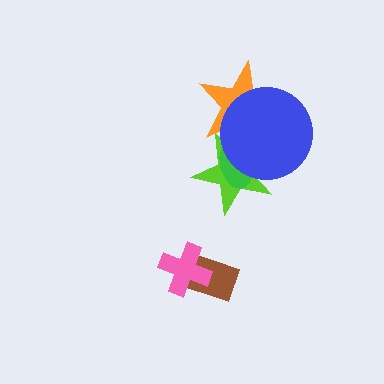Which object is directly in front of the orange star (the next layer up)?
The green ellipse is directly in front of the orange star.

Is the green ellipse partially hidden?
Yes, it is partially covered by another shape.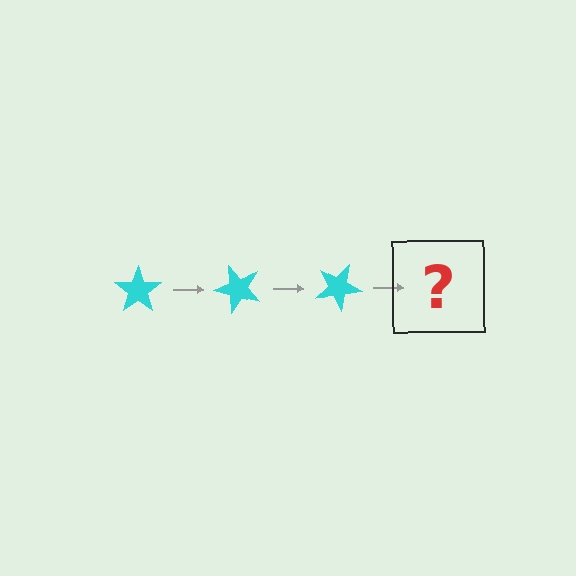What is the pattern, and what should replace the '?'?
The pattern is that the star rotates 50 degrees each step. The '?' should be a cyan star rotated 150 degrees.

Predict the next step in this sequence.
The next step is a cyan star rotated 150 degrees.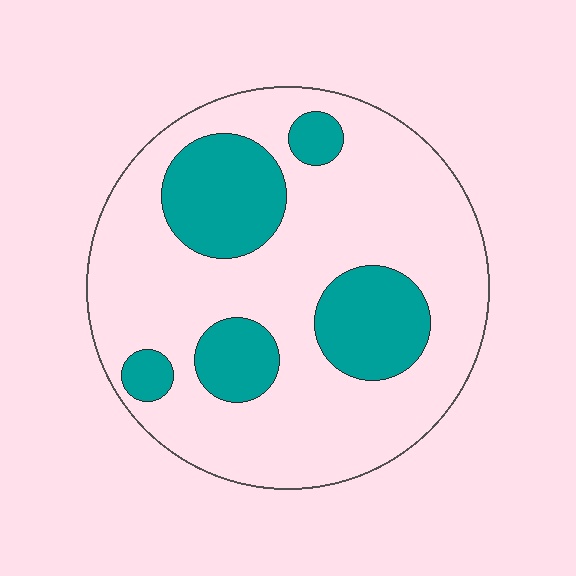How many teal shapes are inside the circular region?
5.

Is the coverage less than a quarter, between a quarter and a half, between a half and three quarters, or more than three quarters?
Between a quarter and a half.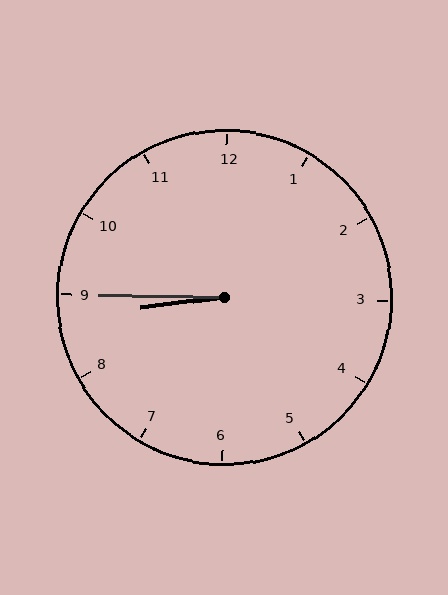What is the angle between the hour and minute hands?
Approximately 8 degrees.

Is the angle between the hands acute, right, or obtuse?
It is acute.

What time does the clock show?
8:45.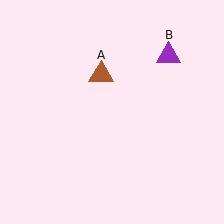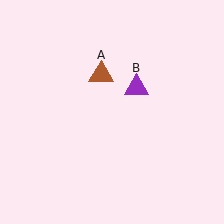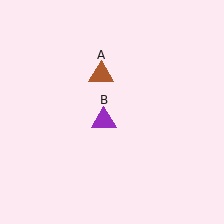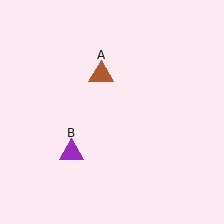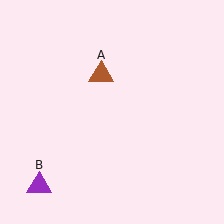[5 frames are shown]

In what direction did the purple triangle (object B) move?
The purple triangle (object B) moved down and to the left.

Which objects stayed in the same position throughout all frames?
Brown triangle (object A) remained stationary.